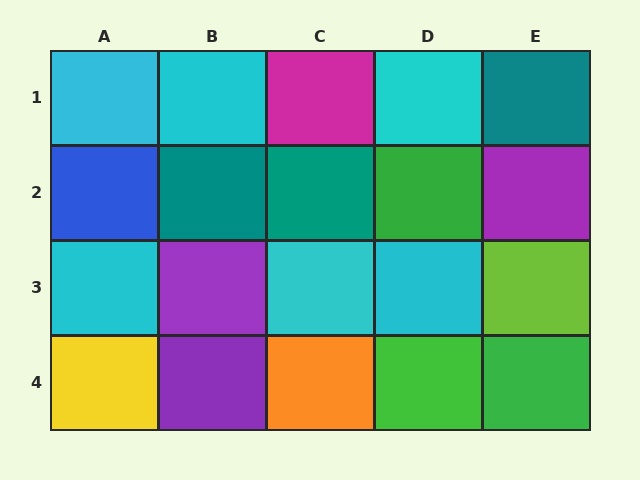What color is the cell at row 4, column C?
Orange.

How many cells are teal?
3 cells are teal.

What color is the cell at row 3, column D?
Cyan.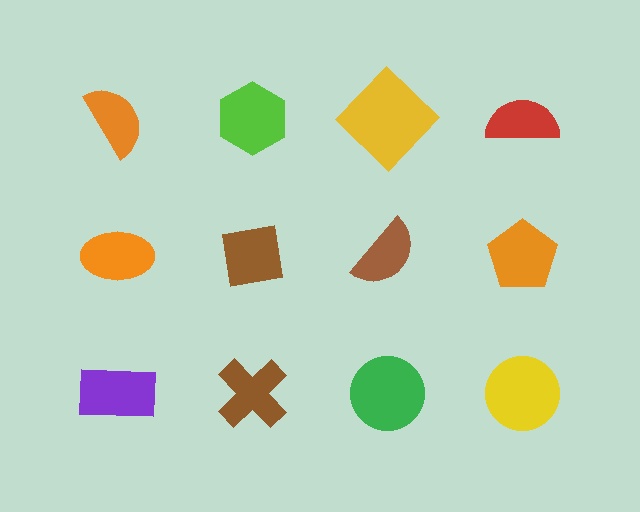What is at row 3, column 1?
A purple rectangle.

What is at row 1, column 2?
A lime hexagon.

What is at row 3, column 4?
A yellow circle.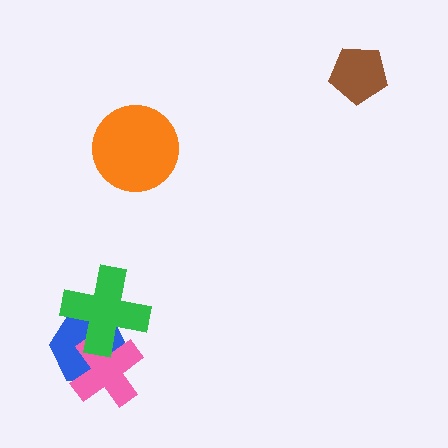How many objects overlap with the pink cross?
2 objects overlap with the pink cross.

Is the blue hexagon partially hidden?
Yes, it is partially covered by another shape.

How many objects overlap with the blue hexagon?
2 objects overlap with the blue hexagon.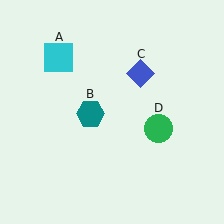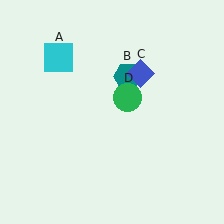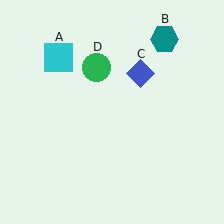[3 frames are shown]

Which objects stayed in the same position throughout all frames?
Cyan square (object A) and blue diamond (object C) remained stationary.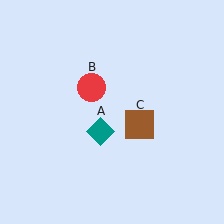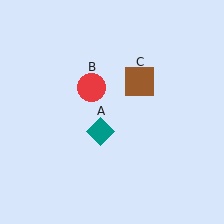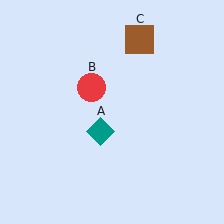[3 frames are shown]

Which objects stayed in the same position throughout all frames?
Teal diamond (object A) and red circle (object B) remained stationary.